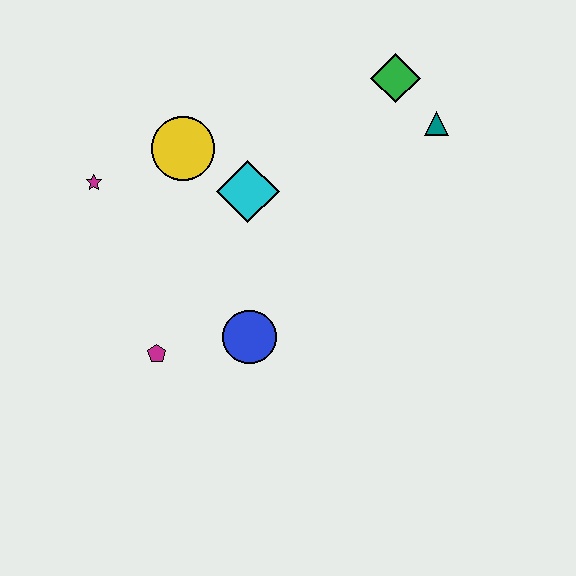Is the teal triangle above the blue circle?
Yes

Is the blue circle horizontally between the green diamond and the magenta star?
Yes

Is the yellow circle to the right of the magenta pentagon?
Yes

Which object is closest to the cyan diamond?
The yellow circle is closest to the cyan diamond.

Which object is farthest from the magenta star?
The teal triangle is farthest from the magenta star.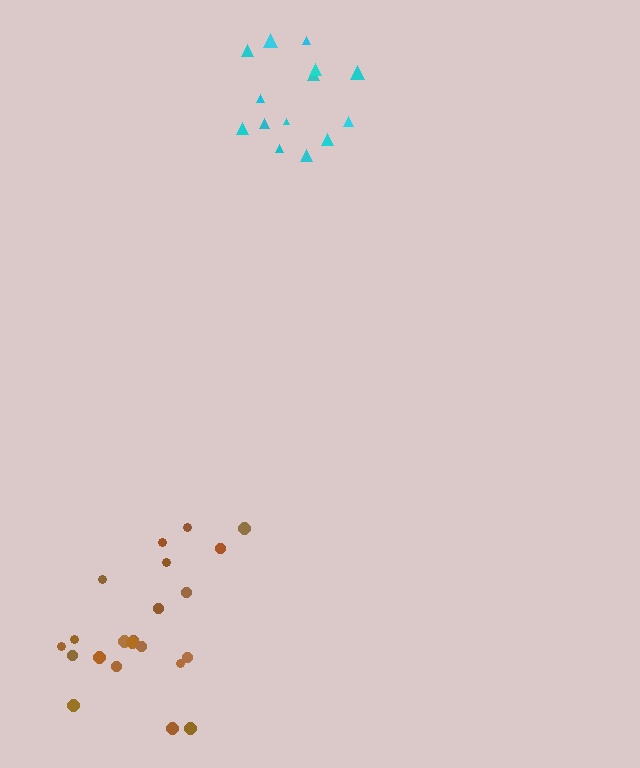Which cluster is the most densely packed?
Cyan.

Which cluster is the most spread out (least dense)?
Brown.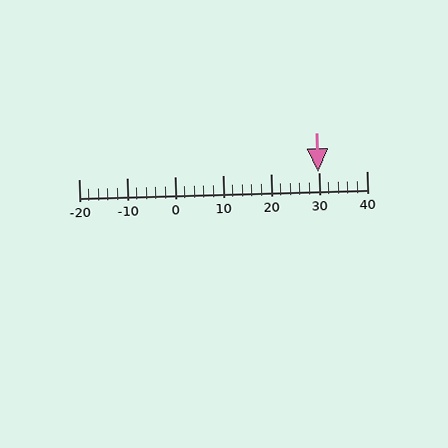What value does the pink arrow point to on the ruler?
The pink arrow points to approximately 30.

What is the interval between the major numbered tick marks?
The major tick marks are spaced 10 units apart.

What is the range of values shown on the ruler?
The ruler shows values from -20 to 40.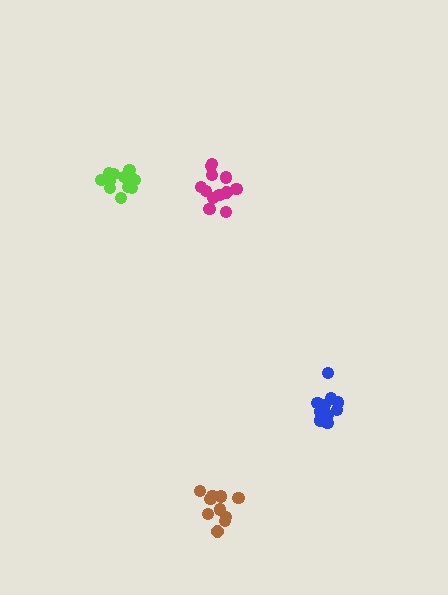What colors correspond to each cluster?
The clusters are colored: blue, lime, magenta, brown.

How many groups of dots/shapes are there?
There are 4 groups.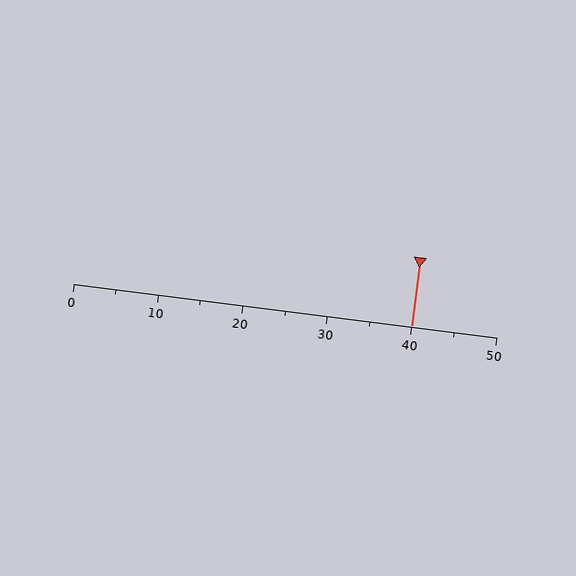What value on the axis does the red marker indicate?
The marker indicates approximately 40.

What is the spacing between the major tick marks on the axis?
The major ticks are spaced 10 apart.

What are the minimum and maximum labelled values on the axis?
The axis runs from 0 to 50.